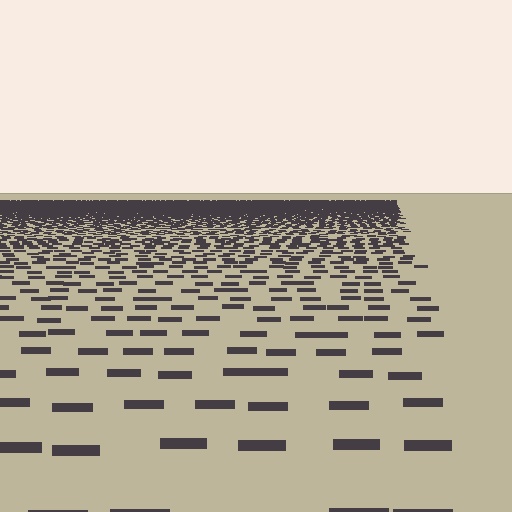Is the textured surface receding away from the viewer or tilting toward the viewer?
The surface is receding away from the viewer. Texture elements get smaller and denser toward the top.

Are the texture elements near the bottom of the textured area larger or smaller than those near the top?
Larger. Near the bottom, elements are closer to the viewer and appear at a bigger on-screen size.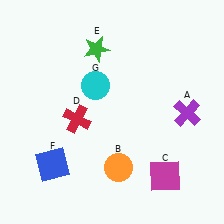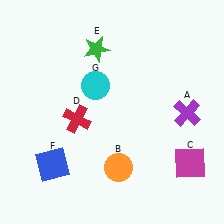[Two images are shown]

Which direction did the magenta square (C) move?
The magenta square (C) moved right.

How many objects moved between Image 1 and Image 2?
1 object moved between the two images.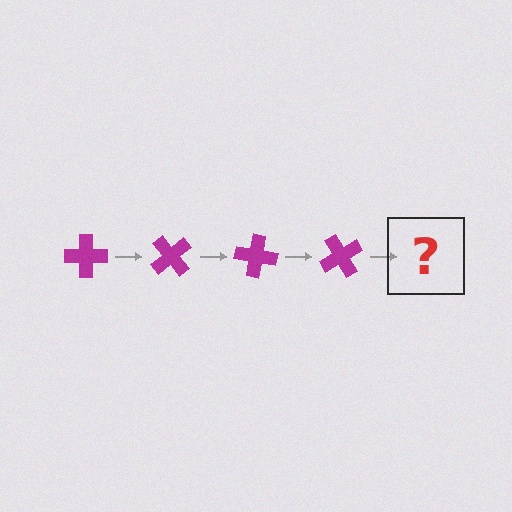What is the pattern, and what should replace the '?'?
The pattern is that the cross rotates 50 degrees each step. The '?' should be a magenta cross rotated 200 degrees.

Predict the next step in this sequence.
The next step is a magenta cross rotated 200 degrees.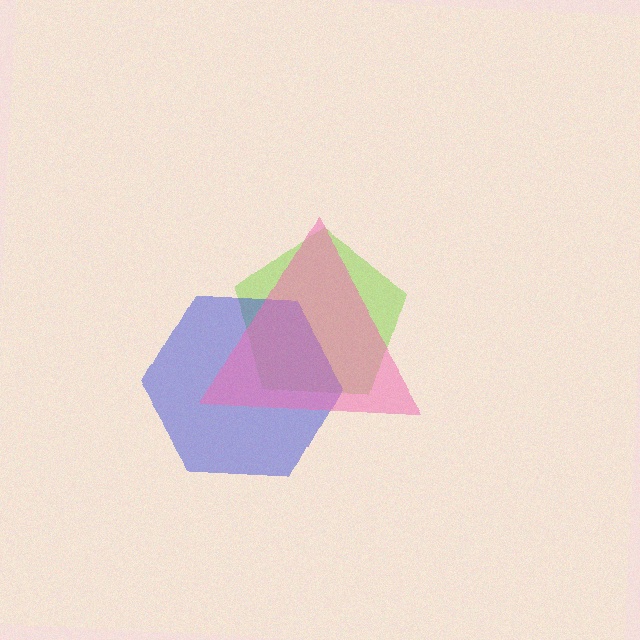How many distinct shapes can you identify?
There are 3 distinct shapes: a lime pentagon, a blue hexagon, a pink triangle.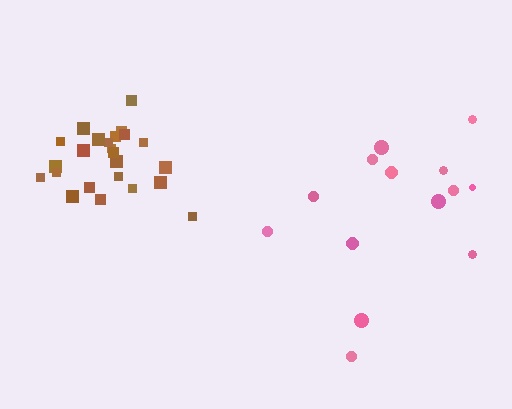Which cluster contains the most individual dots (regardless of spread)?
Brown (24).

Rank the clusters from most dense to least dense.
brown, pink.